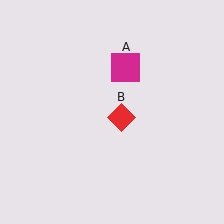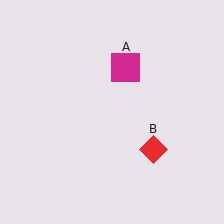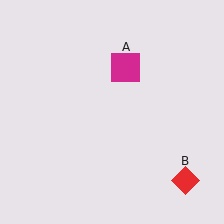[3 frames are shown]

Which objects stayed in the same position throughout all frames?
Magenta square (object A) remained stationary.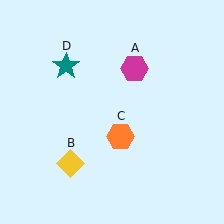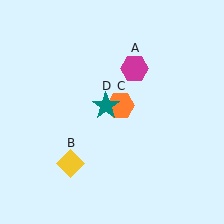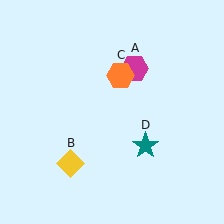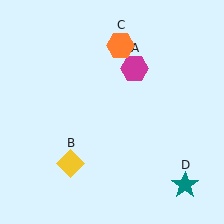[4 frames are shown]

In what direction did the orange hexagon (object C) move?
The orange hexagon (object C) moved up.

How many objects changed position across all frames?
2 objects changed position: orange hexagon (object C), teal star (object D).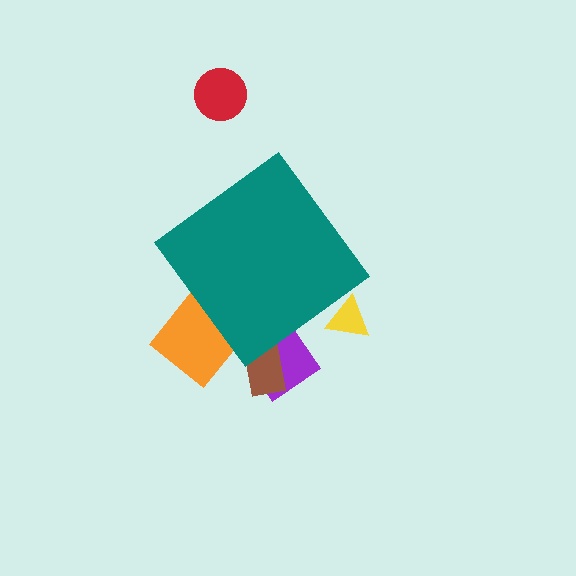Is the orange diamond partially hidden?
Yes, the orange diamond is partially hidden behind the teal diamond.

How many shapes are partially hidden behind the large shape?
4 shapes are partially hidden.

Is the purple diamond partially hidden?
Yes, the purple diamond is partially hidden behind the teal diamond.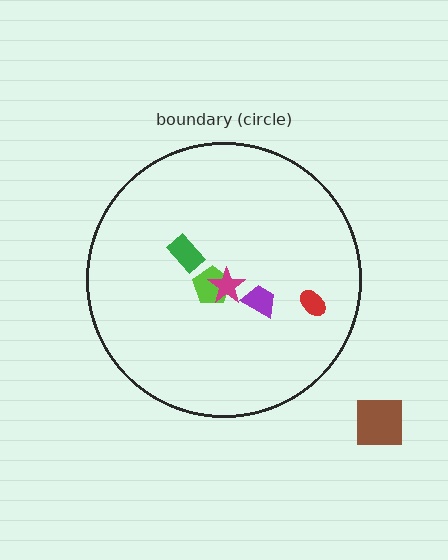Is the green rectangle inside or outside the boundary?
Inside.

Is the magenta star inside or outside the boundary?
Inside.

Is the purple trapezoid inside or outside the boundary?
Inside.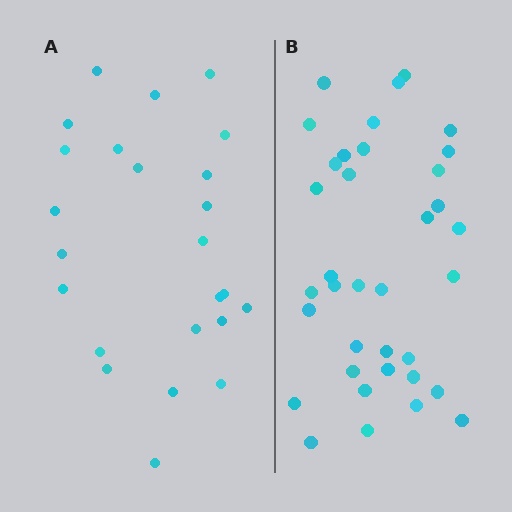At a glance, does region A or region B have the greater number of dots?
Region B (the right region) has more dots.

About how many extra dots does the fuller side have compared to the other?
Region B has roughly 12 or so more dots than region A.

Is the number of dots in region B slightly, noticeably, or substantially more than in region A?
Region B has substantially more. The ratio is roughly 1.5 to 1.